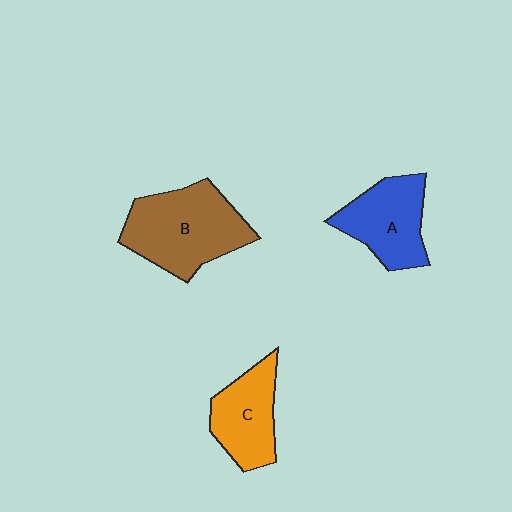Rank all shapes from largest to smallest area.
From largest to smallest: B (brown), A (blue), C (orange).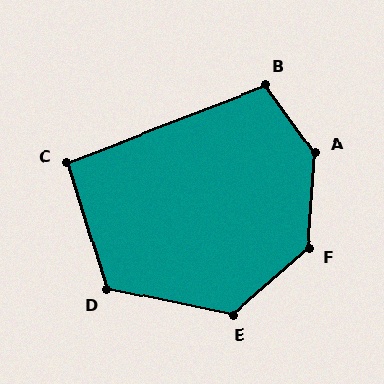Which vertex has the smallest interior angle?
C, at approximately 93 degrees.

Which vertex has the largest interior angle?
A, at approximately 139 degrees.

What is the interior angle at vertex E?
Approximately 127 degrees (obtuse).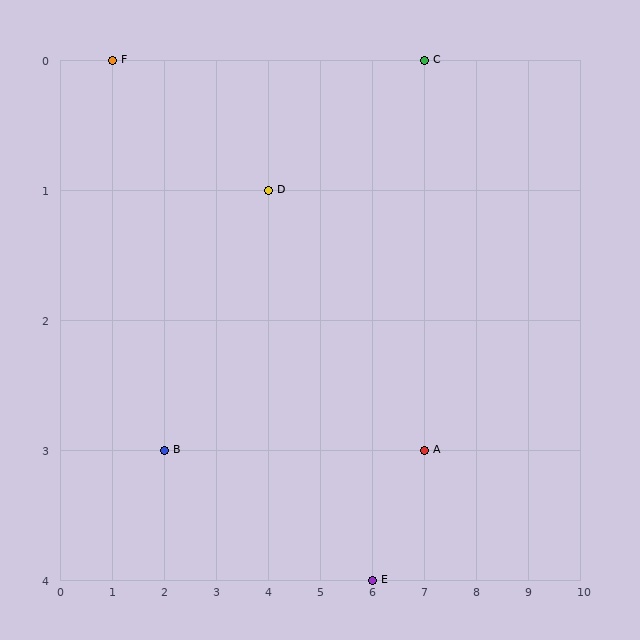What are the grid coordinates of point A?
Point A is at grid coordinates (7, 3).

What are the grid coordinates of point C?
Point C is at grid coordinates (7, 0).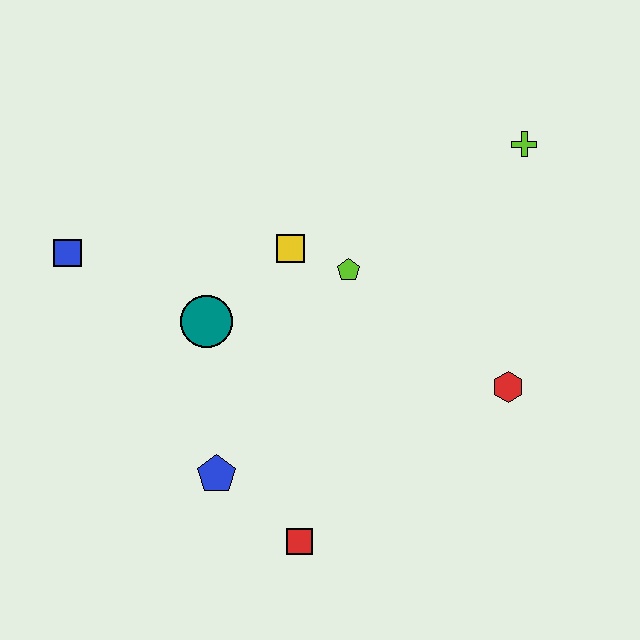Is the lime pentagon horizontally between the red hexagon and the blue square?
Yes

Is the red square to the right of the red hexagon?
No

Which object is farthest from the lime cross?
The blue square is farthest from the lime cross.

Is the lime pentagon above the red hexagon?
Yes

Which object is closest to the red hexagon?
The lime pentagon is closest to the red hexagon.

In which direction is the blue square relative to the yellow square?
The blue square is to the left of the yellow square.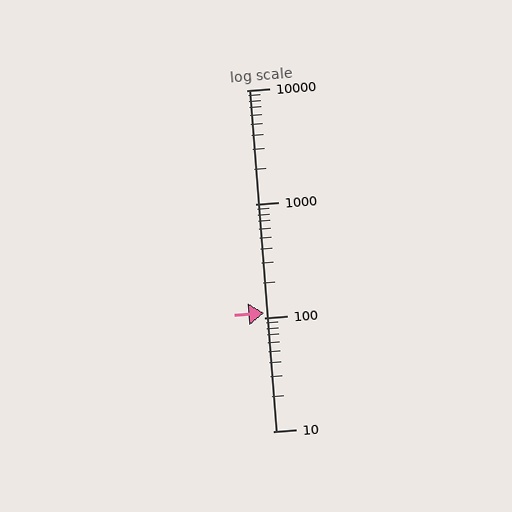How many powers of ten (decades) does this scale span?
The scale spans 3 decades, from 10 to 10000.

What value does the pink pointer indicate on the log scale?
The pointer indicates approximately 110.